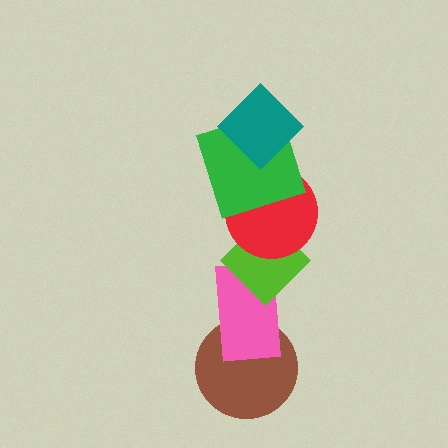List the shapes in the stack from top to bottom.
From top to bottom: the teal diamond, the green square, the red circle, the lime diamond, the pink rectangle, the brown circle.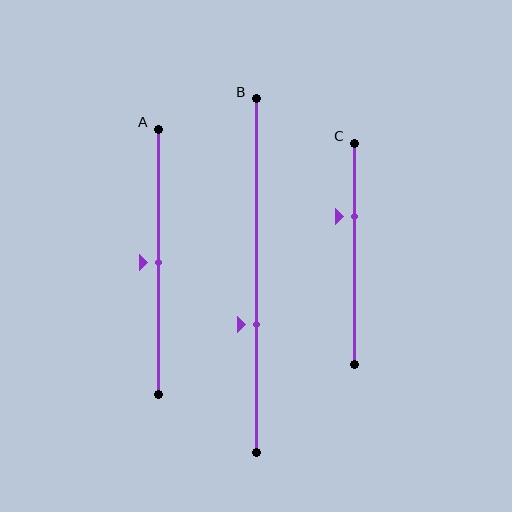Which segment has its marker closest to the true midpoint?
Segment A has its marker closest to the true midpoint.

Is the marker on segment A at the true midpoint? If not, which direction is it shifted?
Yes, the marker on segment A is at the true midpoint.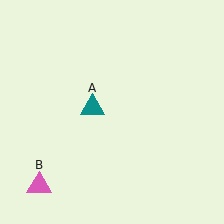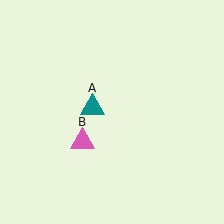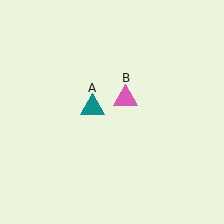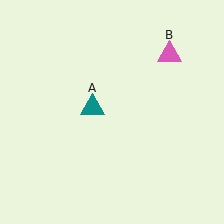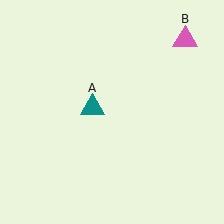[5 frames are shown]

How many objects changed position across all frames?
1 object changed position: pink triangle (object B).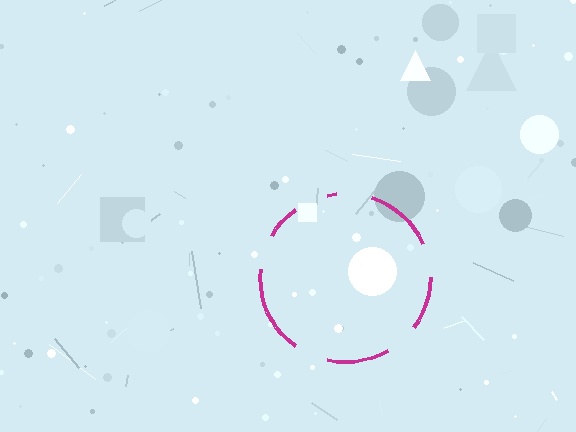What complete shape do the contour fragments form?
The contour fragments form a circle.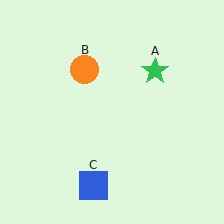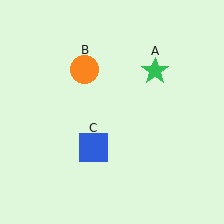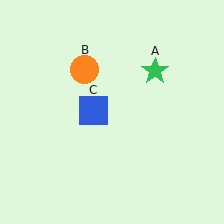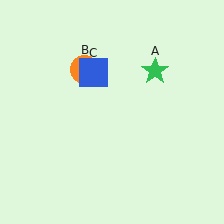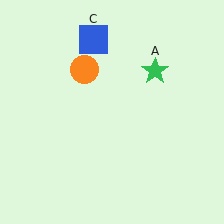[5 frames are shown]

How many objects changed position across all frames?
1 object changed position: blue square (object C).